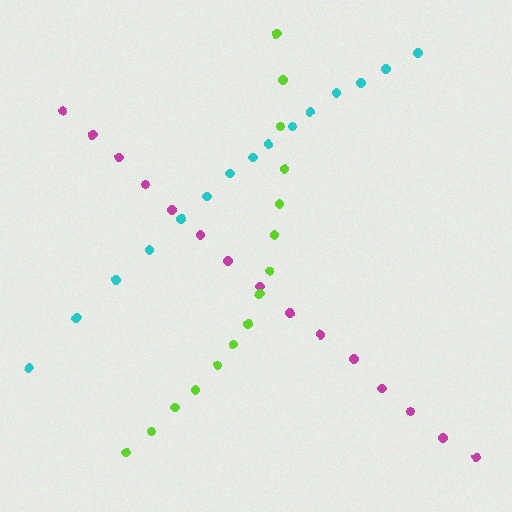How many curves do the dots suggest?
There are 3 distinct paths.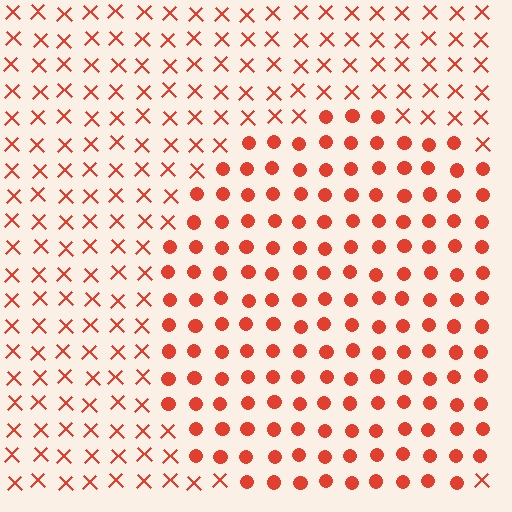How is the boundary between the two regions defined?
The boundary is defined by a change in element shape: circles inside vs. X marks outside. All elements share the same color and spacing.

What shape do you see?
I see a circle.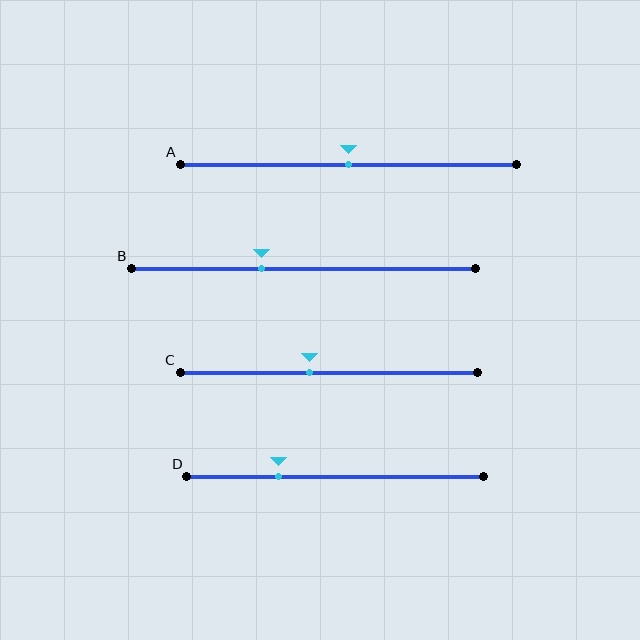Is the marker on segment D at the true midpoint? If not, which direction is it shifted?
No, the marker on segment D is shifted to the left by about 19% of the segment length.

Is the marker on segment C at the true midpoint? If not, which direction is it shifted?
No, the marker on segment C is shifted to the left by about 6% of the segment length.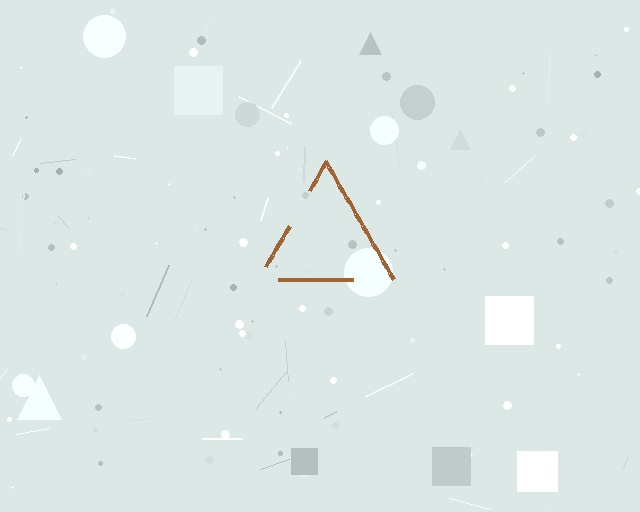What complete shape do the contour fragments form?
The contour fragments form a triangle.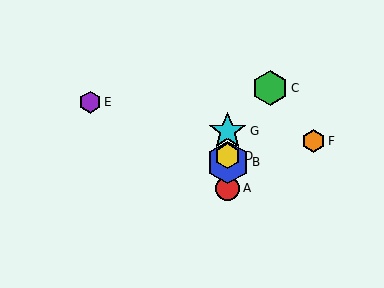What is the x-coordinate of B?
Object B is at x≈228.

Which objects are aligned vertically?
Objects A, B, D, G are aligned vertically.